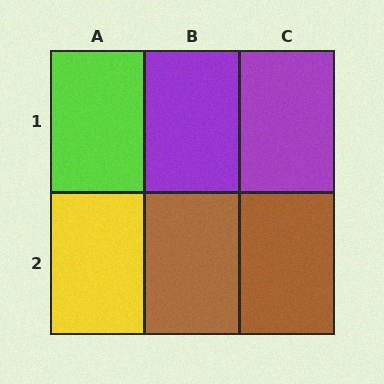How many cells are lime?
1 cell is lime.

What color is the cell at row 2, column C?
Brown.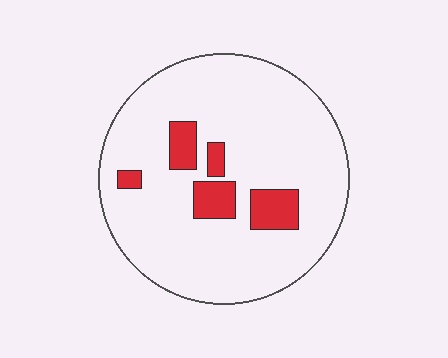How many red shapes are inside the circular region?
5.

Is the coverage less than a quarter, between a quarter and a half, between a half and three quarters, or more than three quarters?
Less than a quarter.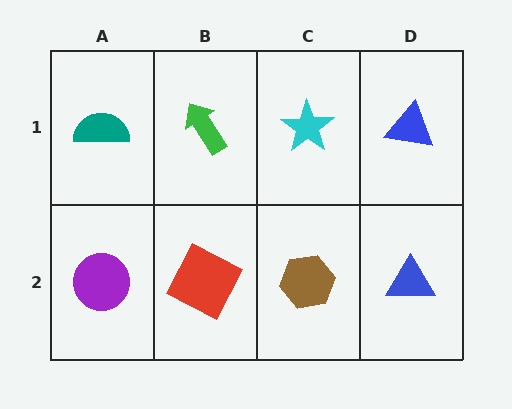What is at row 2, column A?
A purple circle.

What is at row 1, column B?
A green arrow.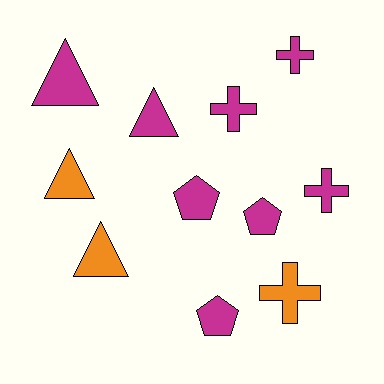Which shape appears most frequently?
Cross, with 4 objects.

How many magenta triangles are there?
There are 2 magenta triangles.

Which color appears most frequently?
Magenta, with 8 objects.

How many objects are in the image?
There are 11 objects.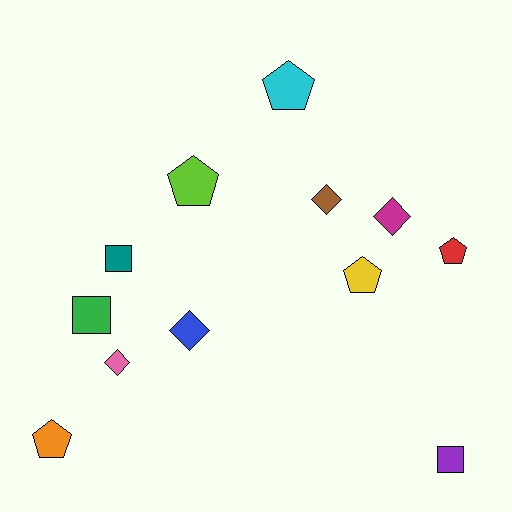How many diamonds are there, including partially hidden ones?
There are 4 diamonds.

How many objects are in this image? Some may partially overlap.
There are 12 objects.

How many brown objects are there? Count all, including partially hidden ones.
There is 1 brown object.